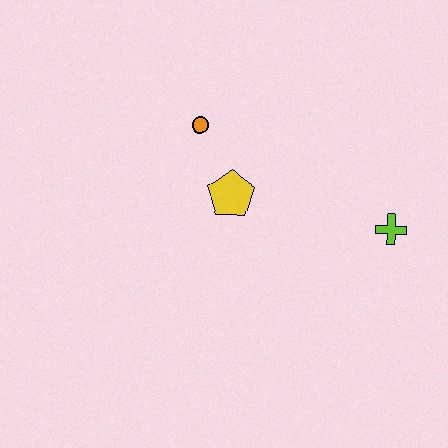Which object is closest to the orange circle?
The yellow pentagon is closest to the orange circle.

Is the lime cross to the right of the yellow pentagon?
Yes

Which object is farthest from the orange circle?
The lime cross is farthest from the orange circle.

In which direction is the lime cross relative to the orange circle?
The lime cross is to the right of the orange circle.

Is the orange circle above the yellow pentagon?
Yes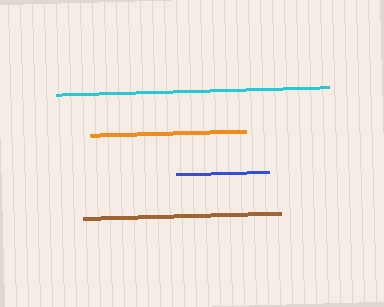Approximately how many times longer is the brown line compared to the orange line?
The brown line is approximately 1.3 times the length of the orange line.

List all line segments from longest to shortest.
From longest to shortest: cyan, brown, orange, blue.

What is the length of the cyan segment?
The cyan segment is approximately 272 pixels long.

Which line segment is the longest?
The cyan line is the longest at approximately 272 pixels.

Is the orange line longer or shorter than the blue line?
The orange line is longer than the blue line.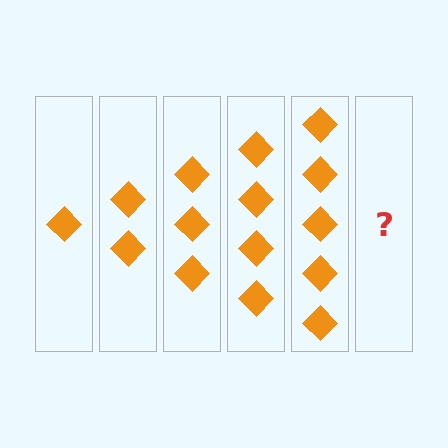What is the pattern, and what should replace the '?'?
The pattern is that each step adds one more diamond. The '?' should be 6 diamonds.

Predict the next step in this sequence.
The next step is 6 diamonds.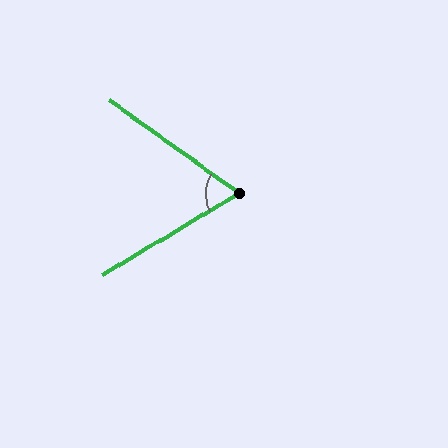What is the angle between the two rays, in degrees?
Approximately 66 degrees.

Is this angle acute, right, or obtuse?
It is acute.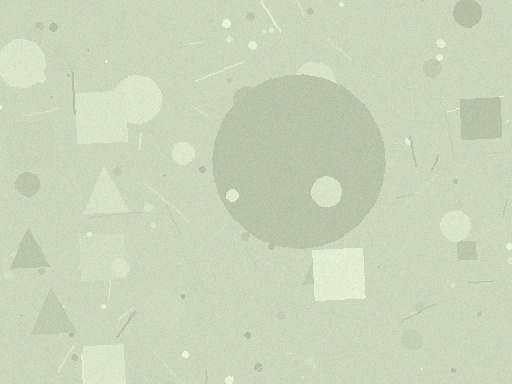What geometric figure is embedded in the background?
A circle is embedded in the background.